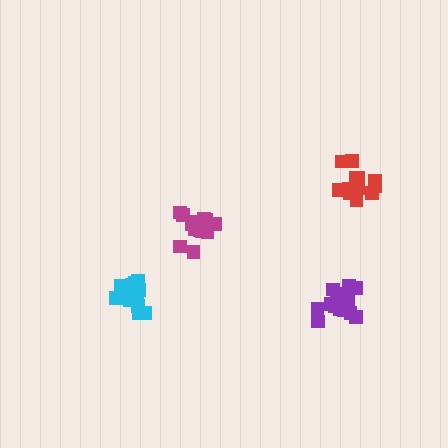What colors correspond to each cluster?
The clusters are colored: magenta, cyan, red, purple.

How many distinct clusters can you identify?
There are 4 distinct clusters.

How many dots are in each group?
Group 1: 17 dots, Group 2: 15 dots, Group 3: 13 dots, Group 4: 18 dots (63 total).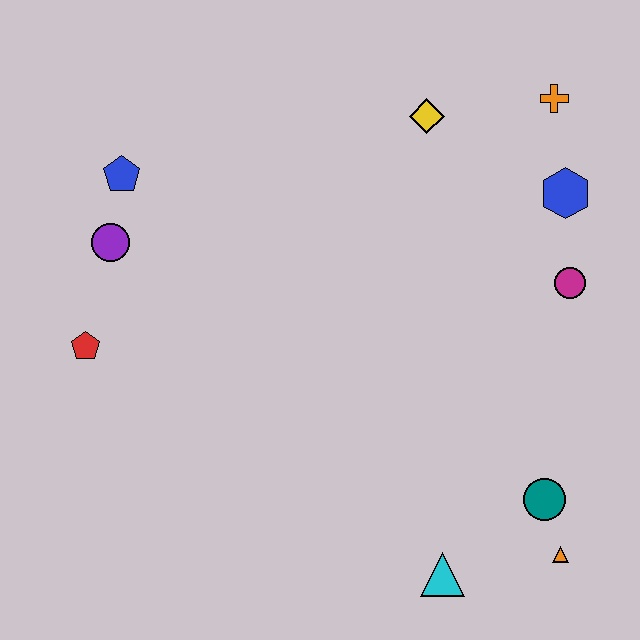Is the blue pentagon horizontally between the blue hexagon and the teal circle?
No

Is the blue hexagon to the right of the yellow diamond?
Yes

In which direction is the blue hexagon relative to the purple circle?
The blue hexagon is to the right of the purple circle.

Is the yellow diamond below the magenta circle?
No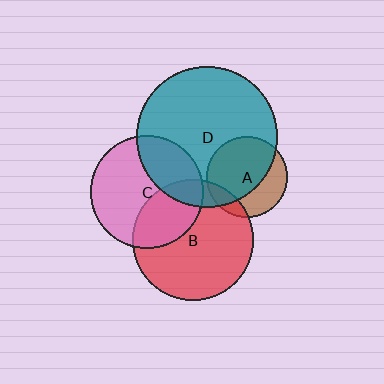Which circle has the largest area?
Circle D (teal).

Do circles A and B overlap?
Yes.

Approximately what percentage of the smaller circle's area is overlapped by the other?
Approximately 15%.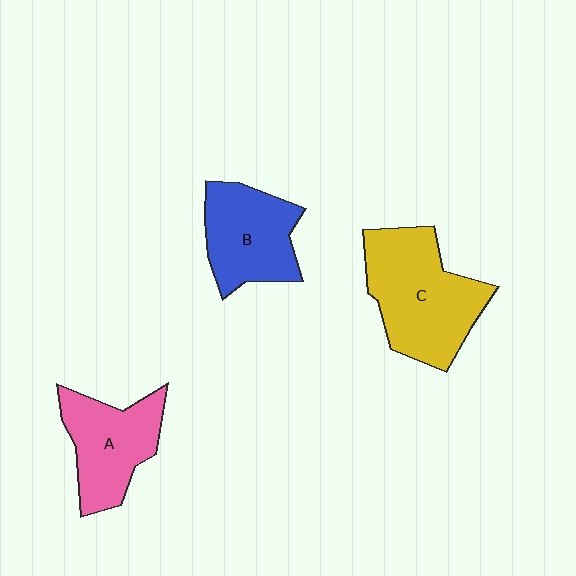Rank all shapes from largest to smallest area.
From largest to smallest: C (yellow), B (blue), A (pink).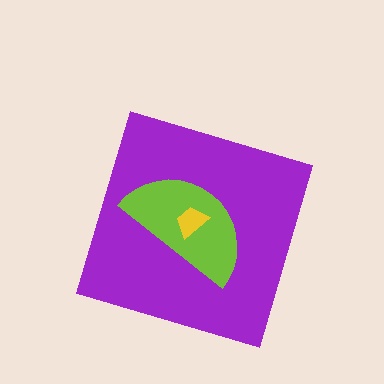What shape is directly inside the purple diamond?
The lime semicircle.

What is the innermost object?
The yellow trapezoid.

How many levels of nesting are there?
3.